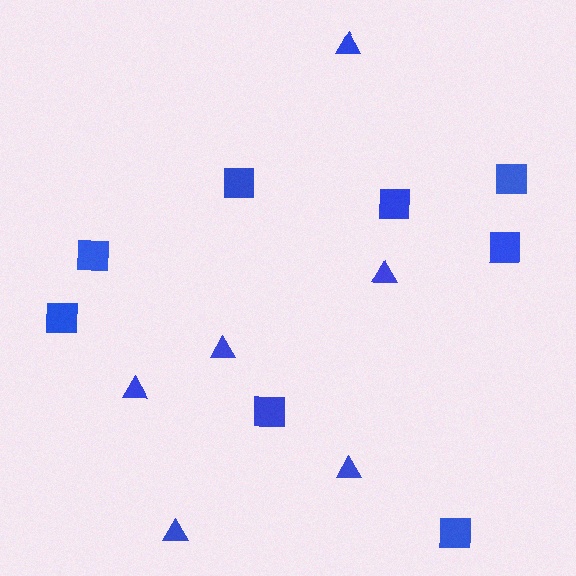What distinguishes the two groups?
There are 2 groups: one group of squares (8) and one group of triangles (6).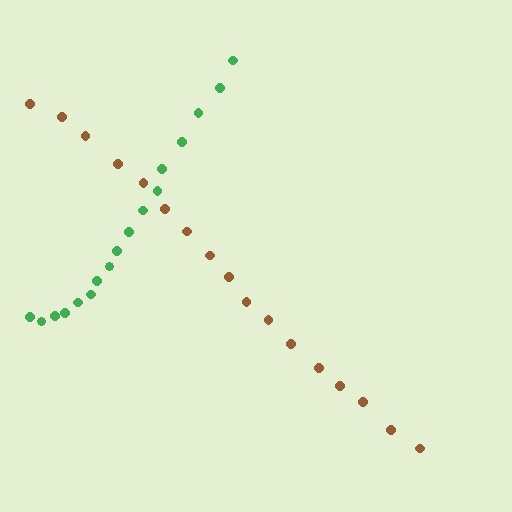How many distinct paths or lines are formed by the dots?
There are 2 distinct paths.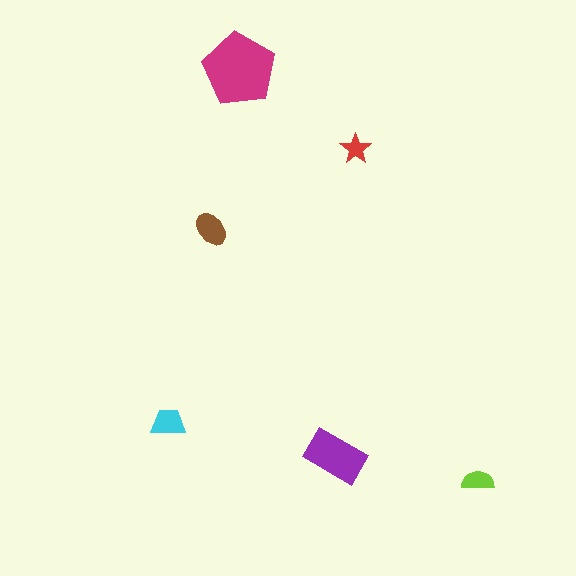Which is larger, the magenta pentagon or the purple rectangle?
The magenta pentagon.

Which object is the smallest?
The red star.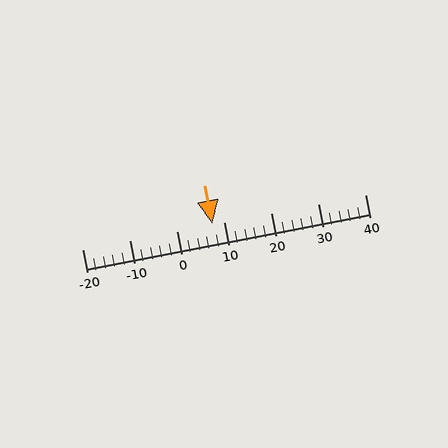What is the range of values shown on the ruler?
The ruler shows values from -20 to 40.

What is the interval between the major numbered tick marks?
The major tick marks are spaced 10 units apart.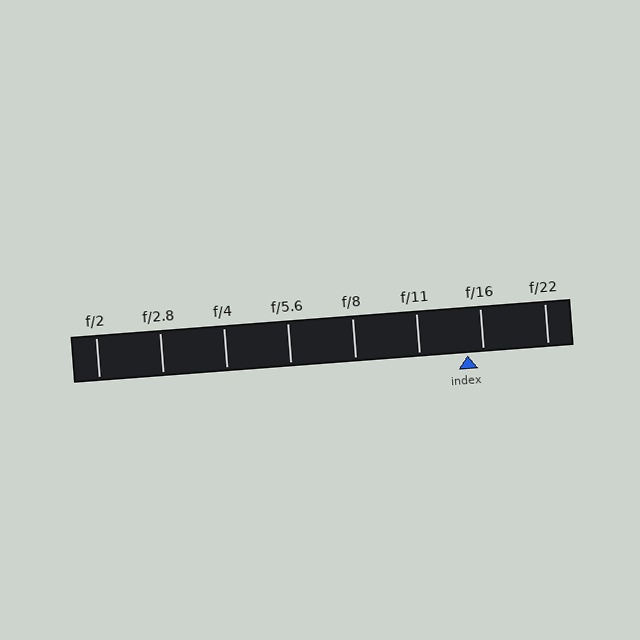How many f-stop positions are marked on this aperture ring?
There are 8 f-stop positions marked.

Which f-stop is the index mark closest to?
The index mark is closest to f/16.